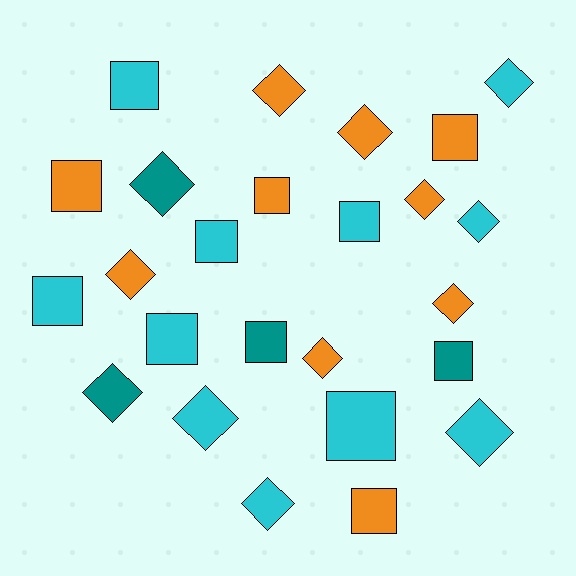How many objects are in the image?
There are 25 objects.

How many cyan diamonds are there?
There are 5 cyan diamonds.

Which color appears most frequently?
Cyan, with 11 objects.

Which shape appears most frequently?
Diamond, with 13 objects.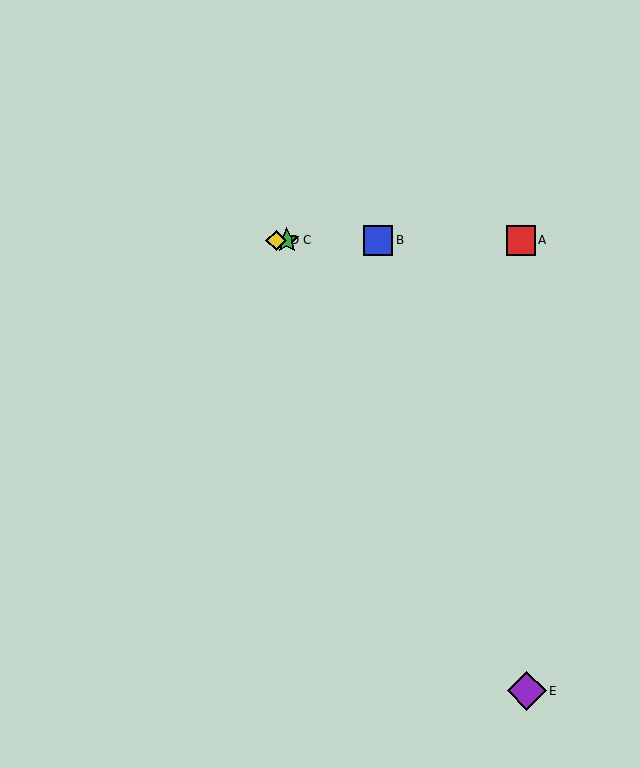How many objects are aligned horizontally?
4 objects (A, B, C, D) are aligned horizontally.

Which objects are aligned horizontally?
Objects A, B, C, D are aligned horizontally.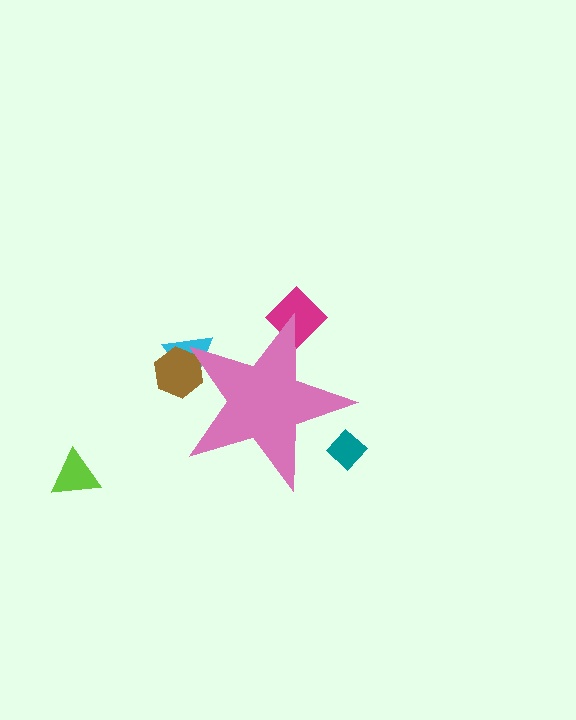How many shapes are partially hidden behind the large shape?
4 shapes are partially hidden.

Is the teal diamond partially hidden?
Yes, the teal diamond is partially hidden behind the pink star.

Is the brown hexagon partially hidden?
Yes, the brown hexagon is partially hidden behind the pink star.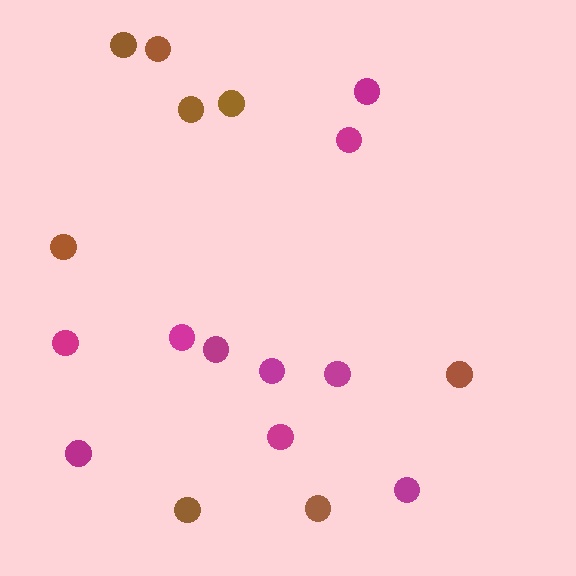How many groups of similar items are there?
There are 2 groups: one group of magenta circles (10) and one group of brown circles (8).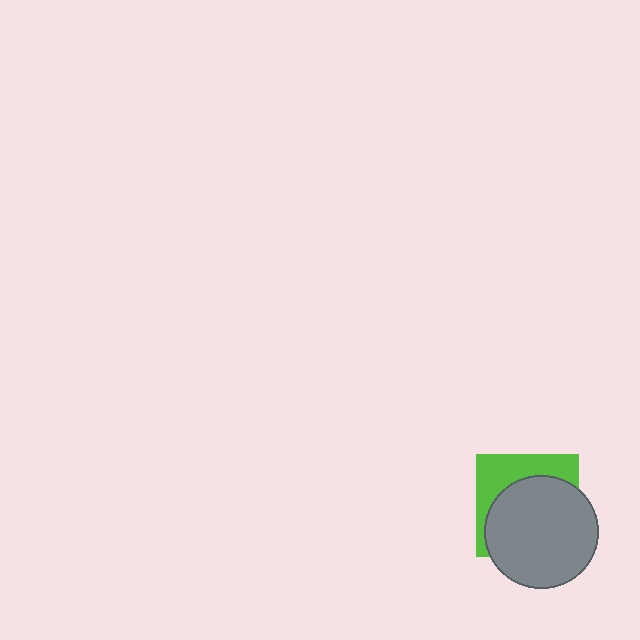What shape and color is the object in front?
The object in front is a gray circle.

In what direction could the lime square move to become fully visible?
The lime square could move toward the upper-left. That would shift it out from behind the gray circle entirely.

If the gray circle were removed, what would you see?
You would see the complete lime square.